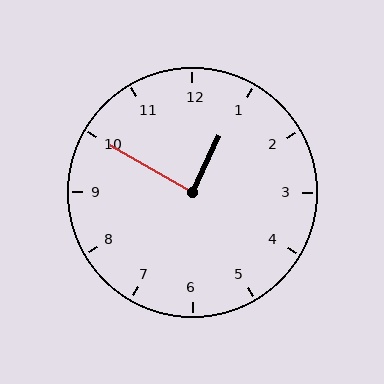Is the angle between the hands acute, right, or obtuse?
It is right.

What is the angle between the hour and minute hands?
Approximately 85 degrees.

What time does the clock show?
12:50.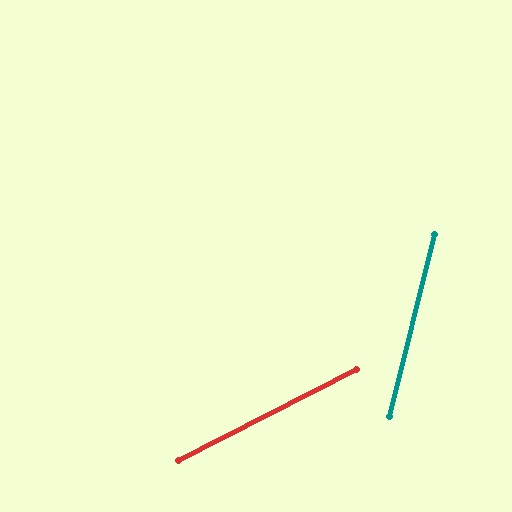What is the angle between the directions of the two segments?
Approximately 49 degrees.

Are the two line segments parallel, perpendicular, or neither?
Neither parallel nor perpendicular — they differ by about 49°.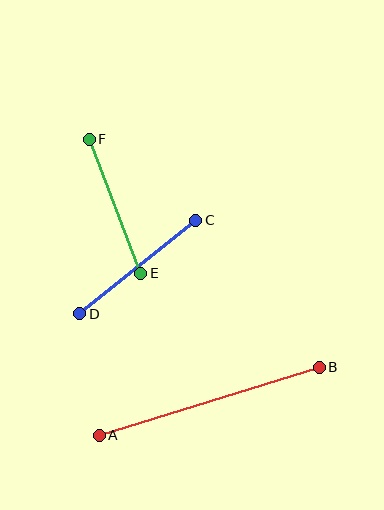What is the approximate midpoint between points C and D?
The midpoint is at approximately (138, 267) pixels.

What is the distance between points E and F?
The distance is approximately 143 pixels.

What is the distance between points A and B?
The distance is approximately 230 pixels.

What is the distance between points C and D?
The distance is approximately 149 pixels.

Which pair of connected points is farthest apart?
Points A and B are farthest apart.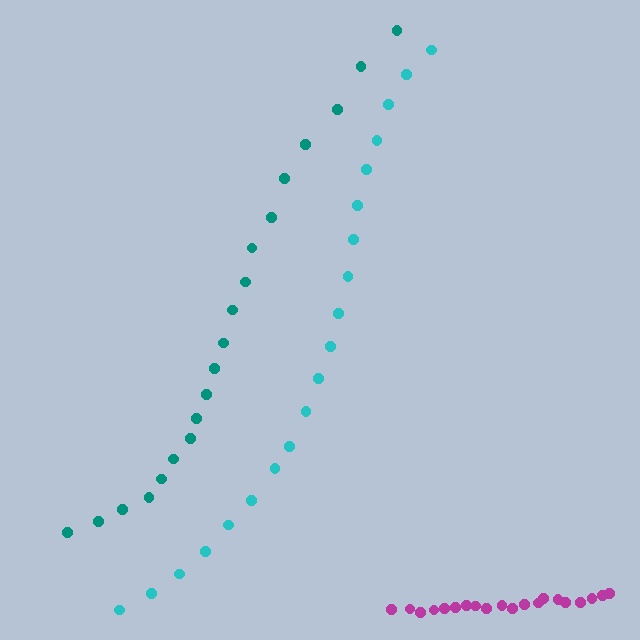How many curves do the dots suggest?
There are 3 distinct paths.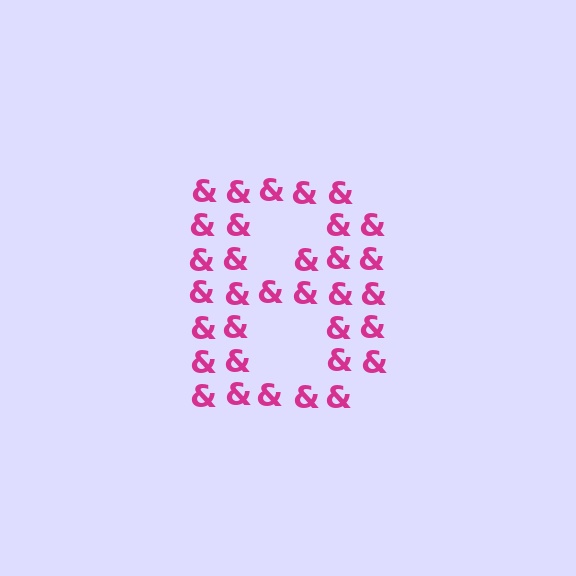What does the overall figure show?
The overall figure shows the letter B.